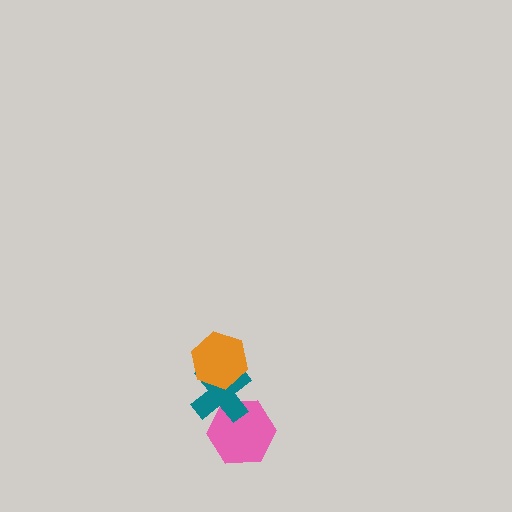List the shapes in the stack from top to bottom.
From top to bottom: the orange hexagon, the teal cross, the pink hexagon.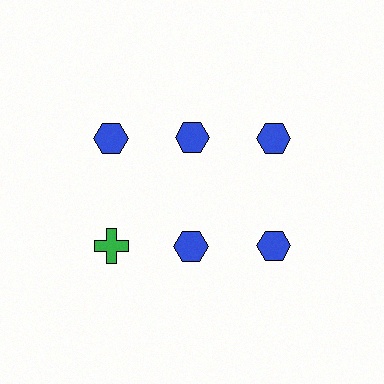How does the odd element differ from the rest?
It differs in both color (green instead of blue) and shape (cross instead of hexagon).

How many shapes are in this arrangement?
There are 6 shapes arranged in a grid pattern.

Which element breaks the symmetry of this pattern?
The green cross in the second row, leftmost column breaks the symmetry. All other shapes are blue hexagons.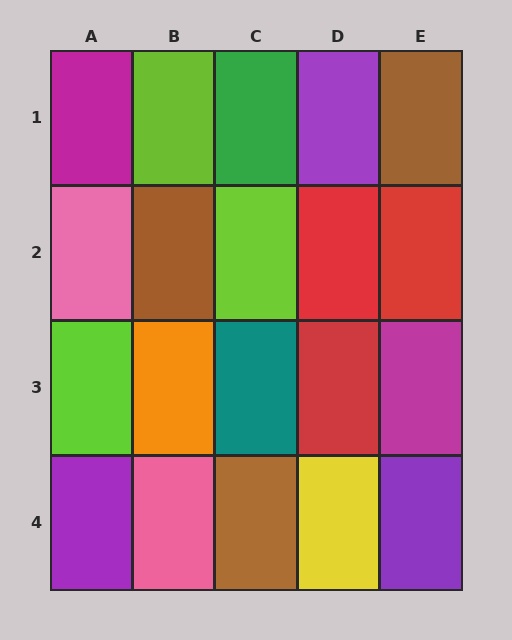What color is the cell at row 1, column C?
Green.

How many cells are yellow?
1 cell is yellow.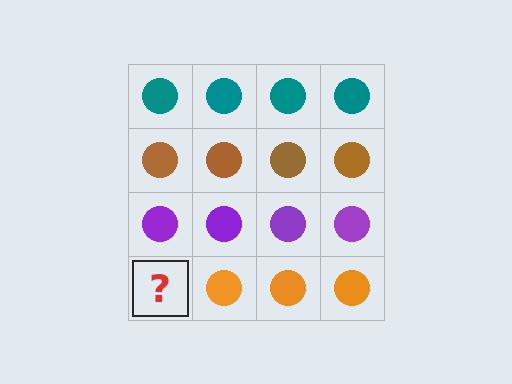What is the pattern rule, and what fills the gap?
The rule is that each row has a consistent color. The gap should be filled with an orange circle.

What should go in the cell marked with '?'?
The missing cell should contain an orange circle.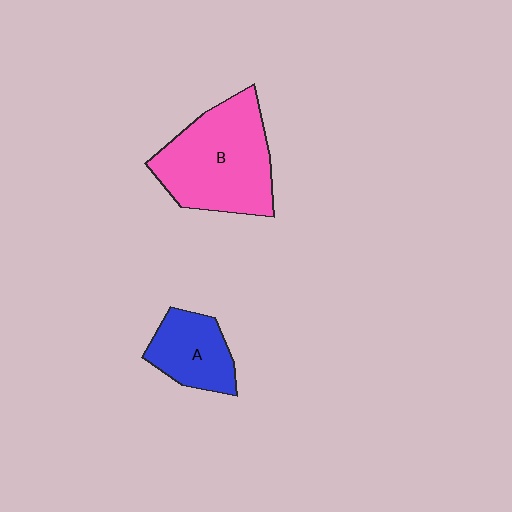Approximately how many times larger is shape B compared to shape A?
Approximately 2.0 times.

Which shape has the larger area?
Shape B (pink).